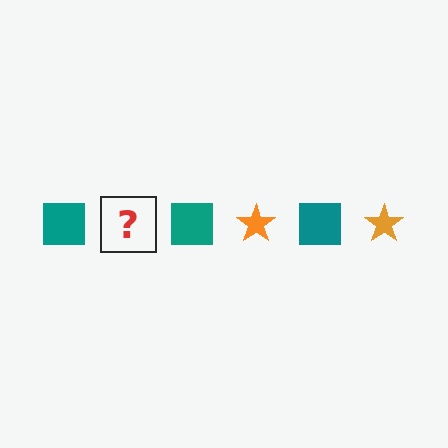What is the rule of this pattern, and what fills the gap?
The rule is that the pattern alternates between teal square and orange star. The gap should be filled with an orange star.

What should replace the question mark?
The question mark should be replaced with an orange star.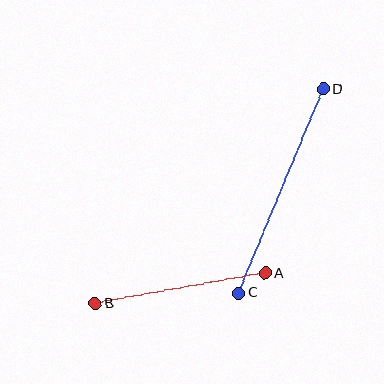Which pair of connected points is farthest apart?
Points C and D are farthest apart.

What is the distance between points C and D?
The distance is approximately 221 pixels.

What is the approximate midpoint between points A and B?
The midpoint is at approximately (180, 289) pixels.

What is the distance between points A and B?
The distance is approximately 173 pixels.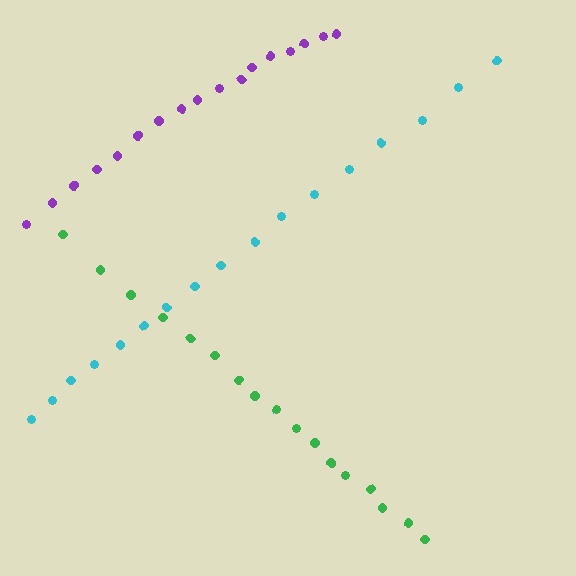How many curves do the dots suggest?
There are 3 distinct paths.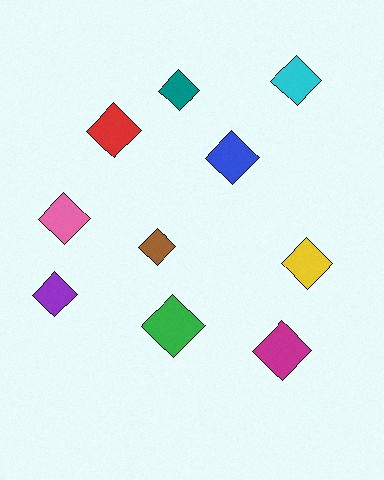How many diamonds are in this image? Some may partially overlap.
There are 10 diamonds.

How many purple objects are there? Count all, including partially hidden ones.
There is 1 purple object.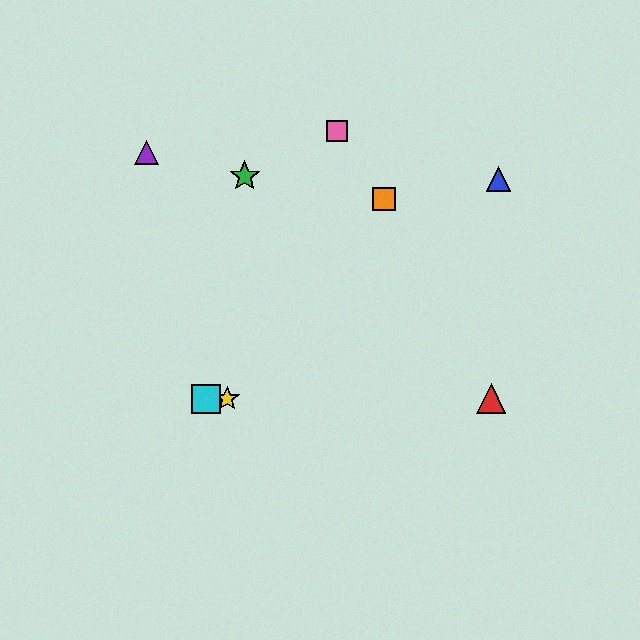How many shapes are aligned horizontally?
3 shapes (the red triangle, the yellow star, the cyan square) are aligned horizontally.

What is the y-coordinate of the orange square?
The orange square is at y≈199.